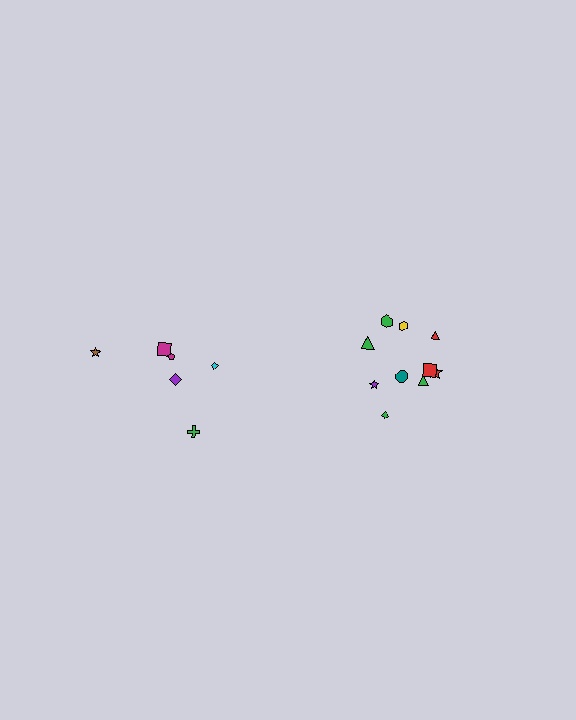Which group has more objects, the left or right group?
The right group.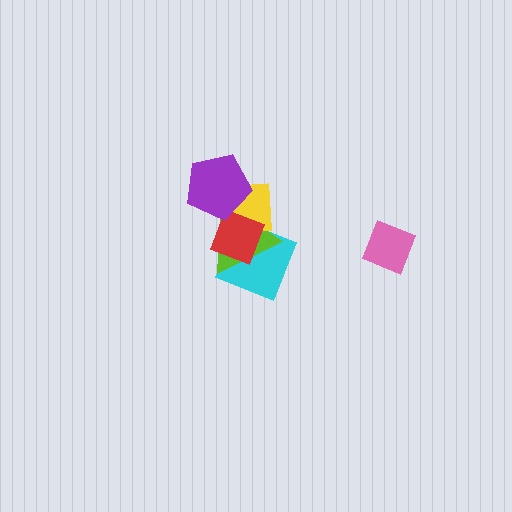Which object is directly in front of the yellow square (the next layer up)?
The red diamond is directly in front of the yellow square.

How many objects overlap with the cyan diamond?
3 objects overlap with the cyan diamond.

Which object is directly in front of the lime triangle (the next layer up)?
The yellow square is directly in front of the lime triangle.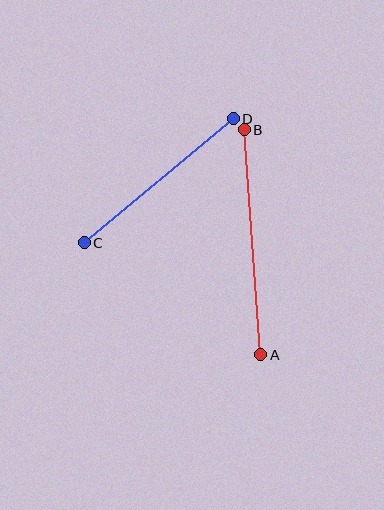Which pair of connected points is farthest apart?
Points A and B are farthest apart.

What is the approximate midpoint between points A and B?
The midpoint is at approximately (253, 242) pixels.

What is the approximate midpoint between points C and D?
The midpoint is at approximately (159, 181) pixels.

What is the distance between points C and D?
The distance is approximately 194 pixels.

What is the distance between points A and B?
The distance is approximately 226 pixels.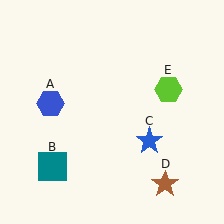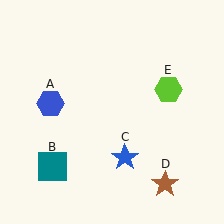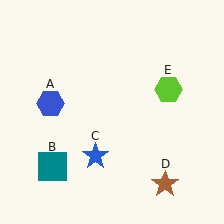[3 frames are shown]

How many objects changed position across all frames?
1 object changed position: blue star (object C).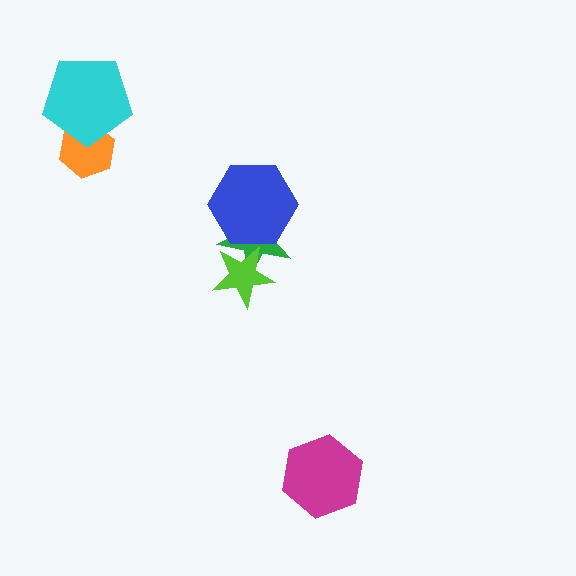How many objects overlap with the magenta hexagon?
0 objects overlap with the magenta hexagon.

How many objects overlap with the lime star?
1 object overlaps with the lime star.